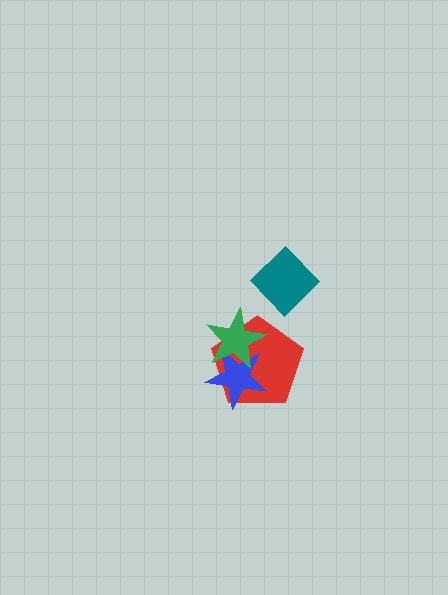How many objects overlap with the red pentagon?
2 objects overlap with the red pentagon.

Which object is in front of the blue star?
The green star is in front of the blue star.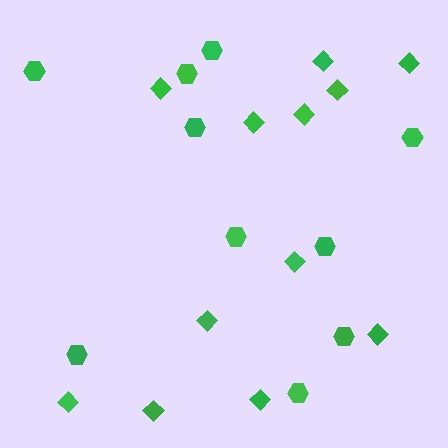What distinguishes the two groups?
There are 2 groups: one group of hexagons (10) and one group of diamonds (12).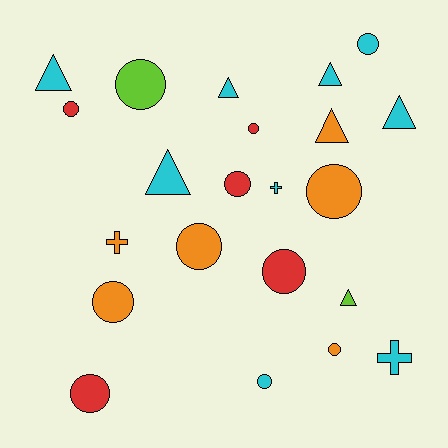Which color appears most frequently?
Cyan, with 9 objects.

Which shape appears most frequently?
Circle, with 12 objects.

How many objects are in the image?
There are 22 objects.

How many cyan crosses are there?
There are 2 cyan crosses.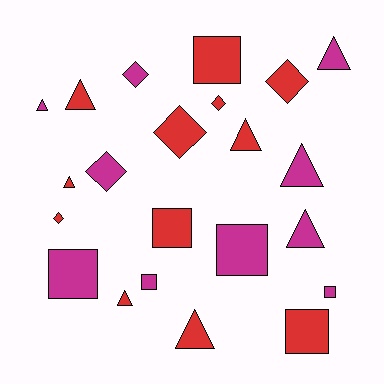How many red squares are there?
There are 3 red squares.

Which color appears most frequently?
Red, with 12 objects.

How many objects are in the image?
There are 22 objects.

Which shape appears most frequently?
Triangle, with 9 objects.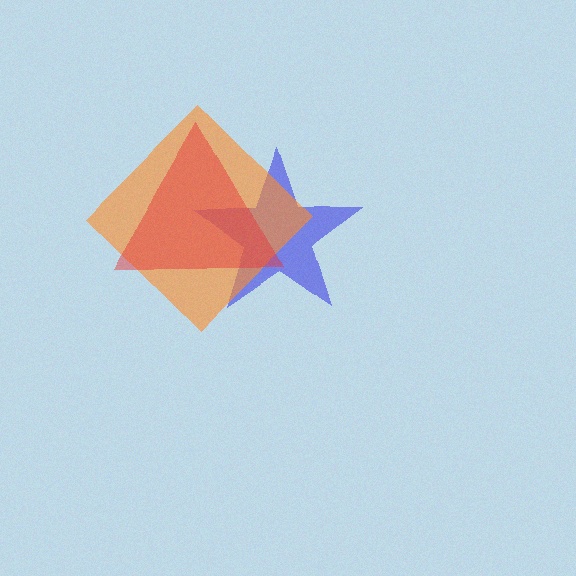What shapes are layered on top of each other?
The layered shapes are: a blue star, an orange diamond, a red triangle.